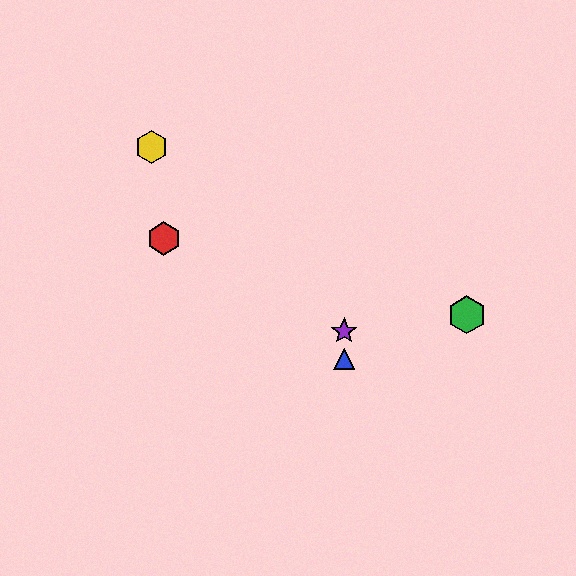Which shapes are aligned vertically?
The blue triangle, the purple star are aligned vertically.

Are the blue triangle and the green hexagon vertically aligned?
No, the blue triangle is at x≈344 and the green hexagon is at x≈467.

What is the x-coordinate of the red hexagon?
The red hexagon is at x≈164.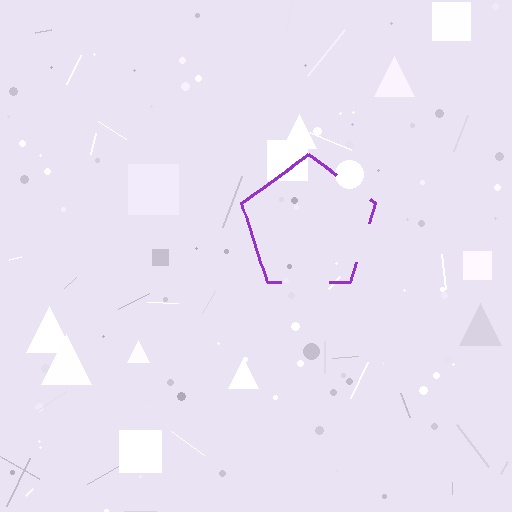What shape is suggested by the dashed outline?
The dashed outline suggests a pentagon.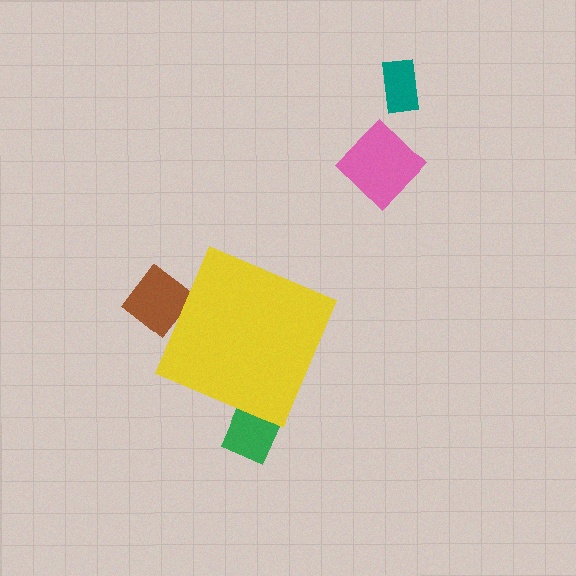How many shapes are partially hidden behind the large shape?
2 shapes are partially hidden.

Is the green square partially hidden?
Yes, the green square is partially hidden behind the yellow diamond.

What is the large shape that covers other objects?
A yellow diamond.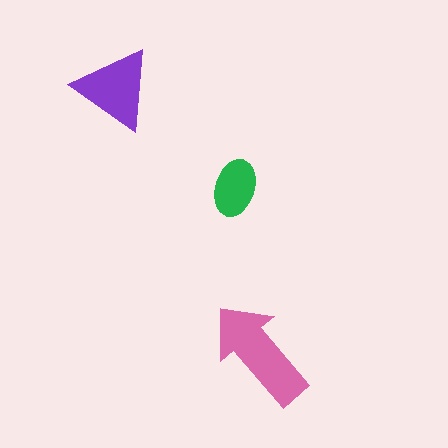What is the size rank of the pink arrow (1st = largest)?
1st.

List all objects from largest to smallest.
The pink arrow, the purple triangle, the green ellipse.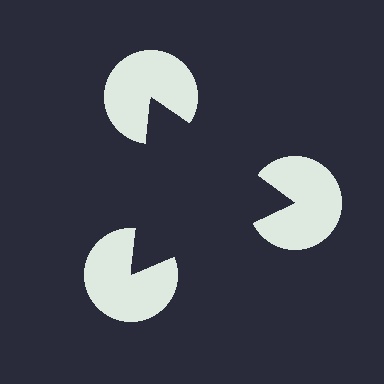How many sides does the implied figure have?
3 sides.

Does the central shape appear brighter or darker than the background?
It typically appears slightly darker than the background, even though no actual brightness change is drawn.